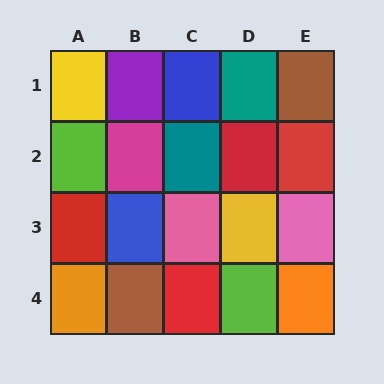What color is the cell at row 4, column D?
Lime.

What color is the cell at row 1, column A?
Yellow.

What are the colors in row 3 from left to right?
Red, blue, pink, yellow, pink.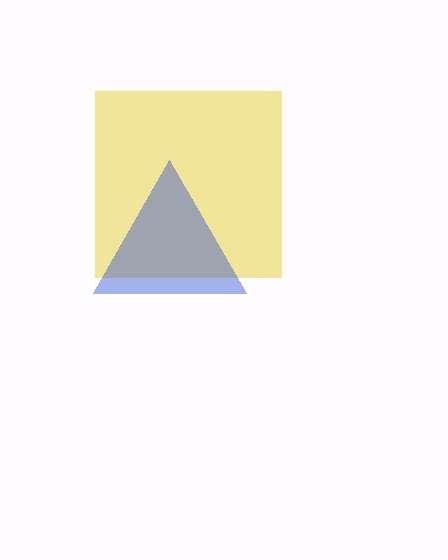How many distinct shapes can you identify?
There are 2 distinct shapes: a yellow square, a blue triangle.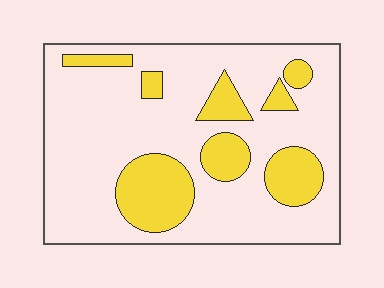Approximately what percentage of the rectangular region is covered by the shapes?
Approximately 25%.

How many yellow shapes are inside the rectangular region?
8.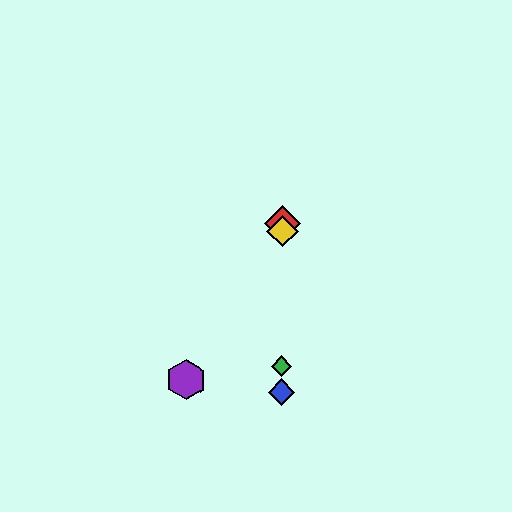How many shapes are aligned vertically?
4 shapes (the red diamond, the blue diamond, the green diamond, the yellow diamond) are aligned vertically.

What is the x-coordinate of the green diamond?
The green diamond is at x≈281.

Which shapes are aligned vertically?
The red diamond, the blue diamond, the green diamond, the yellow diamond are aligned vertically.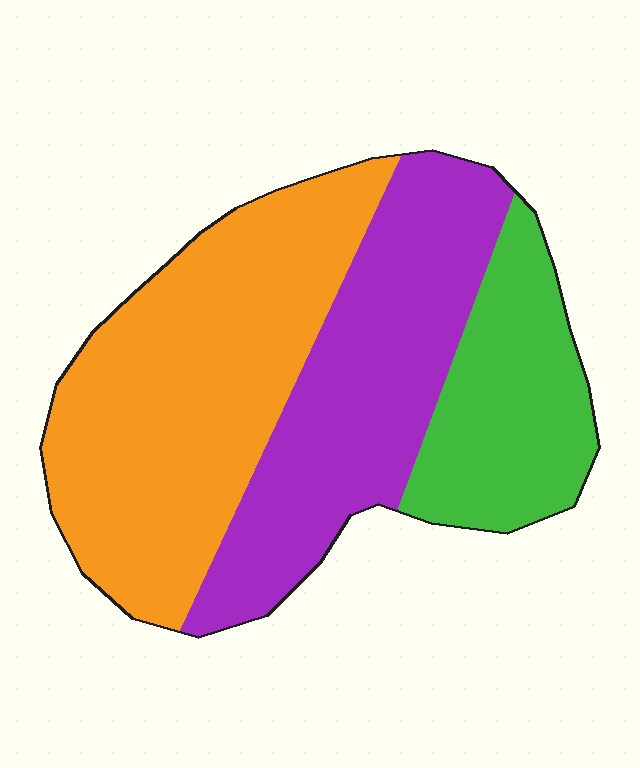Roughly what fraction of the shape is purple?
Purple covers about 35% of the shape.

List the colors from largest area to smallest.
From largest to smallest: orange, purple, green.